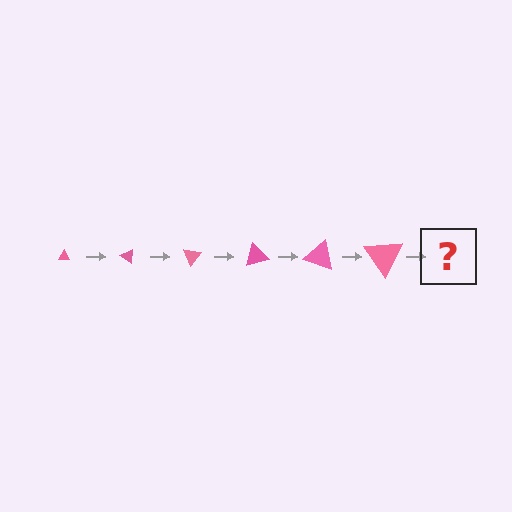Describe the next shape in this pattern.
It should be a triangle, larger than the previous one and rotated 210 degrees from the start.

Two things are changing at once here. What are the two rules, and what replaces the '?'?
The two rules are that the triangle grows larger each step and it rotates 35 degrees each step. The '?' should be a triangle, larger than the previous one and rotated 210 degrees from the start.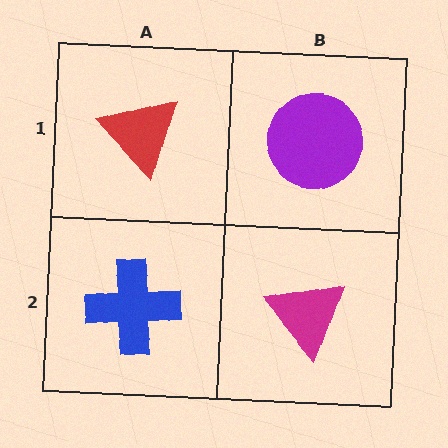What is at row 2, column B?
A magenta triangle.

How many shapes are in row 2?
2 shapes.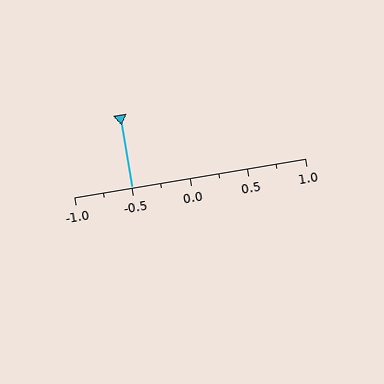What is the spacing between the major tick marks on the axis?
The major ticks are spaced 0.5 apart.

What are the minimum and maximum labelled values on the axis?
The axis runs from -1.0 to 1.0.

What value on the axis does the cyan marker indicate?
The marker indicates approximately -0.5.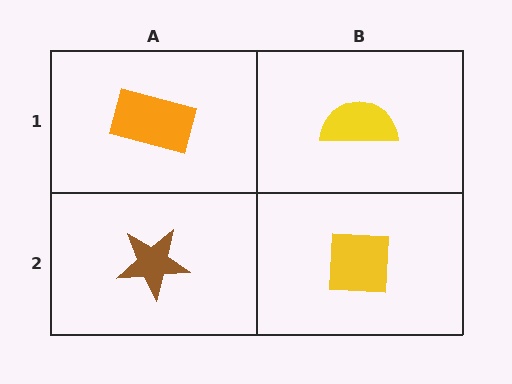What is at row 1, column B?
A yellow semicircle.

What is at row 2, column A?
A brown star.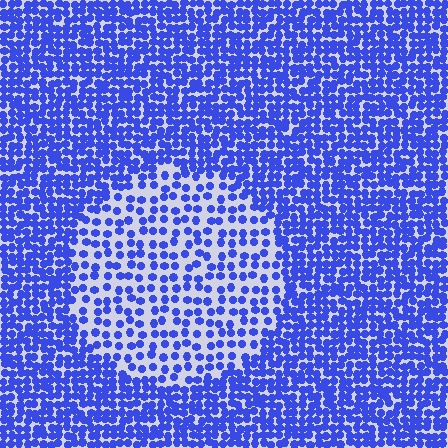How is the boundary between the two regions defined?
The boundary is defined by a change in element density (approximately 2.1x ratio). All elements are the same color, size, and shape.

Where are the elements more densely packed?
The elements are more densely packed outside the circle boundary.